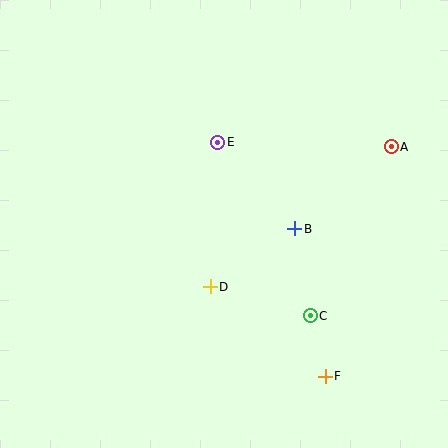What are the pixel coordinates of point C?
Point C is at (310, 316).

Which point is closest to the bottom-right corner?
Point F is closest to the bottom-right corner.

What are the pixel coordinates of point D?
Point D is at (210, 287).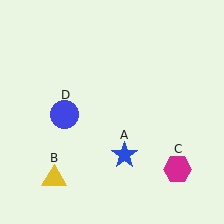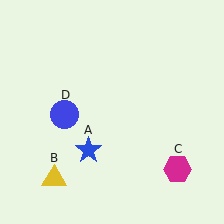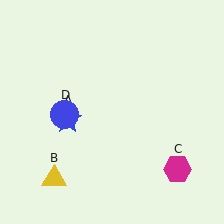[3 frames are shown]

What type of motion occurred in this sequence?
The blue star (object A) rotated clockwise around the center of the scene.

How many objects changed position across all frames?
1 object changed position: blue star (object A).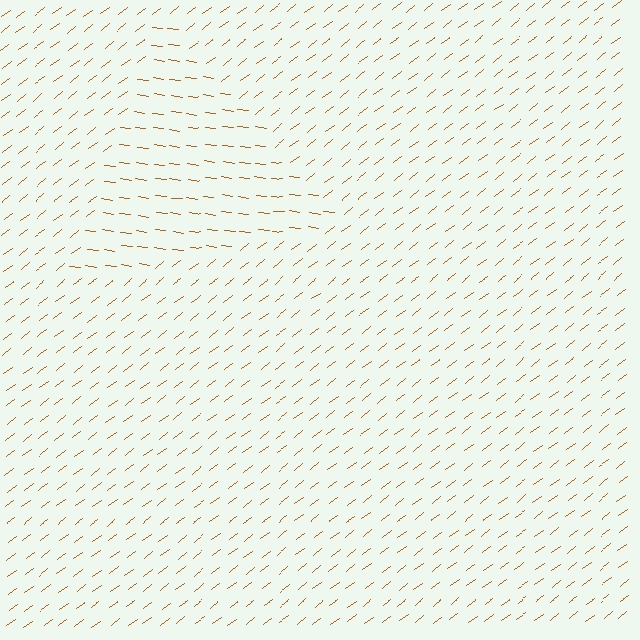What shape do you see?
I see a triangle.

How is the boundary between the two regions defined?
The boundary is defined purely by a change in line orientation (approximately 45 degrees difference). All lines are the same color and thickness.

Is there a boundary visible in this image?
Yes, there is a texture boundary formed by a change in line orientation.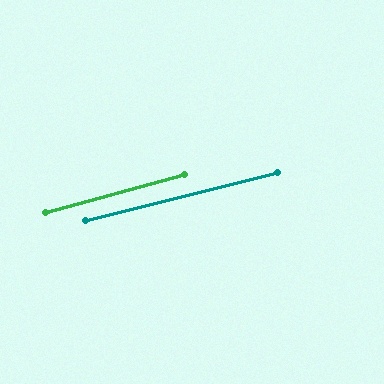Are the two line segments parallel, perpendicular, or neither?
Parallel — their directions differ by only 1.1°.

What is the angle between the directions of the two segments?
Approximately 1 degree.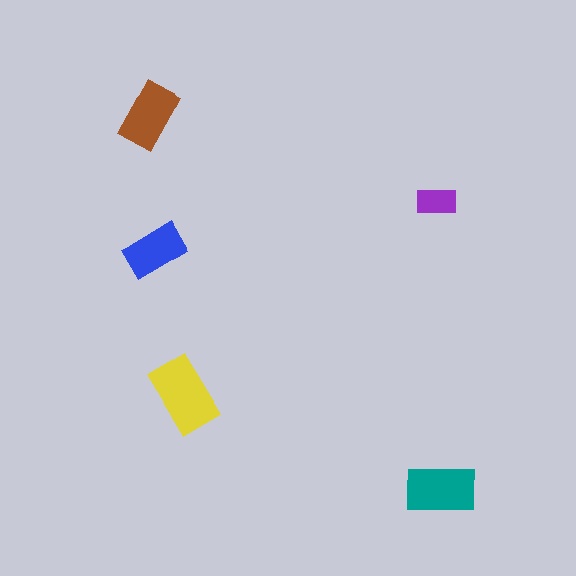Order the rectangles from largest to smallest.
the yellow one, the teal one, the brown one, the blue one, the purple one.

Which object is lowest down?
The teal rectangle is bottommost.